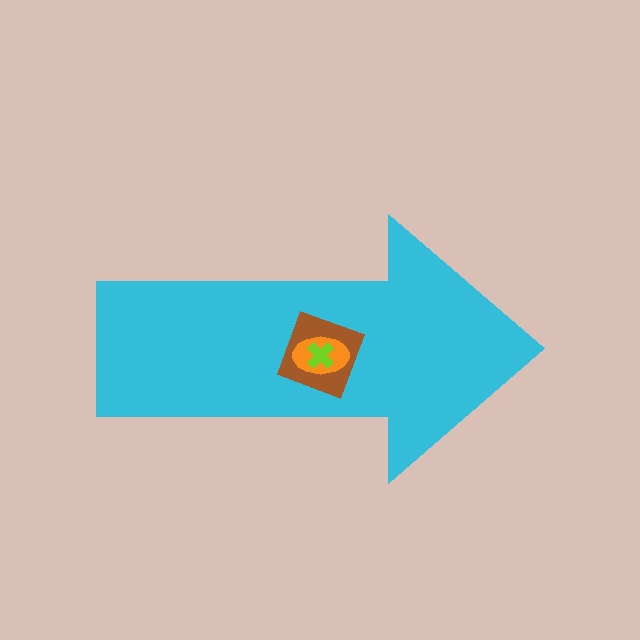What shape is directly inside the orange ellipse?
The lime cross.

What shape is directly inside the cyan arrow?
The brown diamond.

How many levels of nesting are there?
4.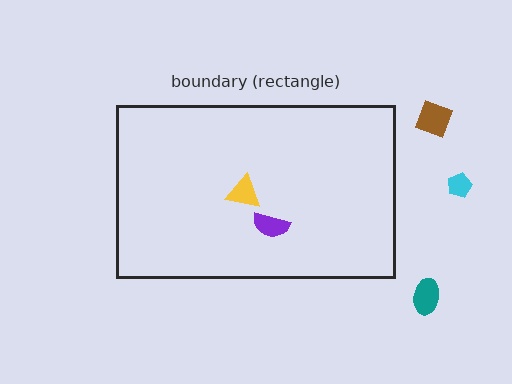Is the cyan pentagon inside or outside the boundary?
Outside.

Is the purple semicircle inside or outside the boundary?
Inside.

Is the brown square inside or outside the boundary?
Outside.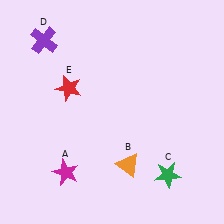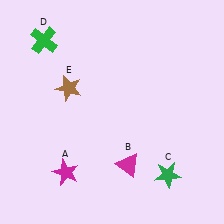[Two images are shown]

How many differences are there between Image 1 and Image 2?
There are 3 differences between the two images.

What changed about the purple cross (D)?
In Image 1, D is purple. In Image 2, it changed to green.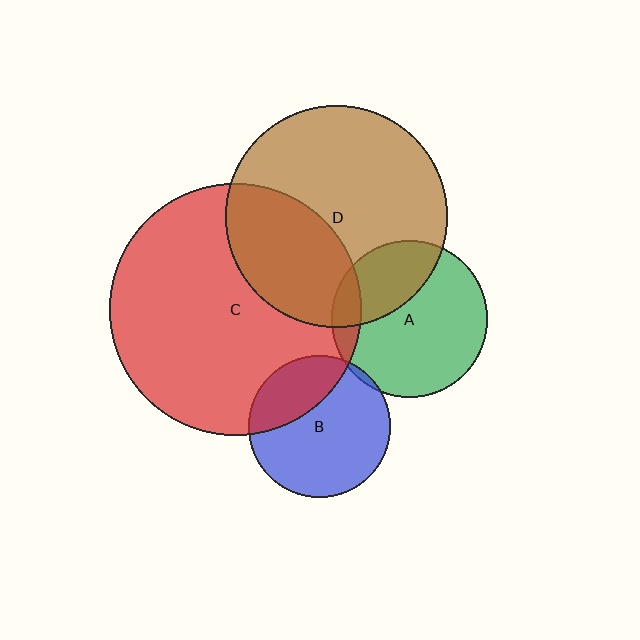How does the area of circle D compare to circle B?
Approximately 2.4 times.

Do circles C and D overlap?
Yes.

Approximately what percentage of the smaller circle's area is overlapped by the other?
Approximately 35%.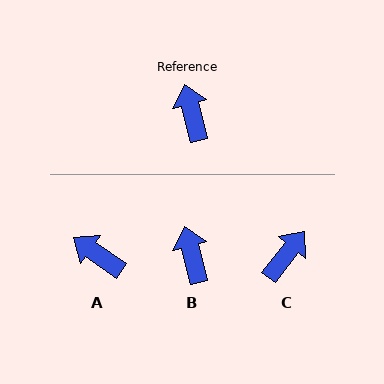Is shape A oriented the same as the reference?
No, it is off by about 41 degrees.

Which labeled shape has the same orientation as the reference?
B.